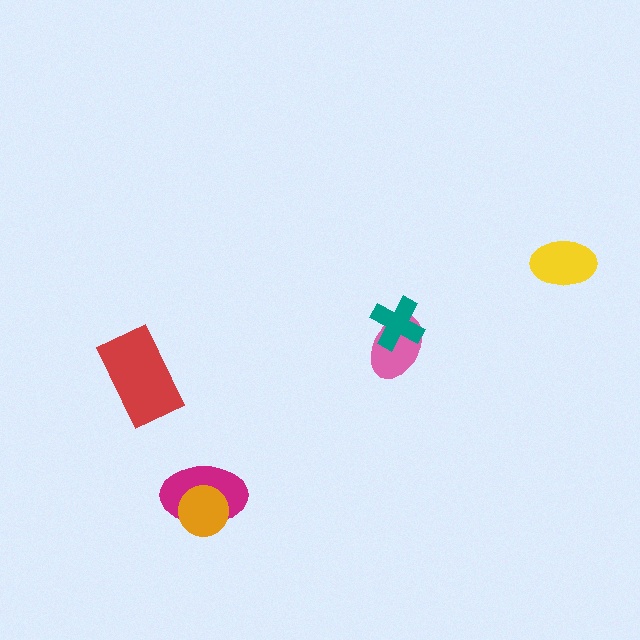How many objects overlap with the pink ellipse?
1 object overlaps with the pink ellipse.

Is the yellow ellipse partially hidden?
No, no other shape covers it.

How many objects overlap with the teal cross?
1 object overlaps with the teal cross.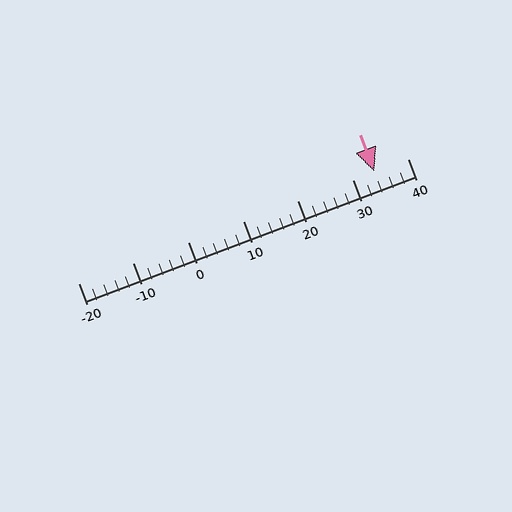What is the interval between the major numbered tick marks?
The major tick marks are spaced 10 units apart.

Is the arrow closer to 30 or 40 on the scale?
The arrow is closer to 30.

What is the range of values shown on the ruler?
The ruler shows values from -20 to 40.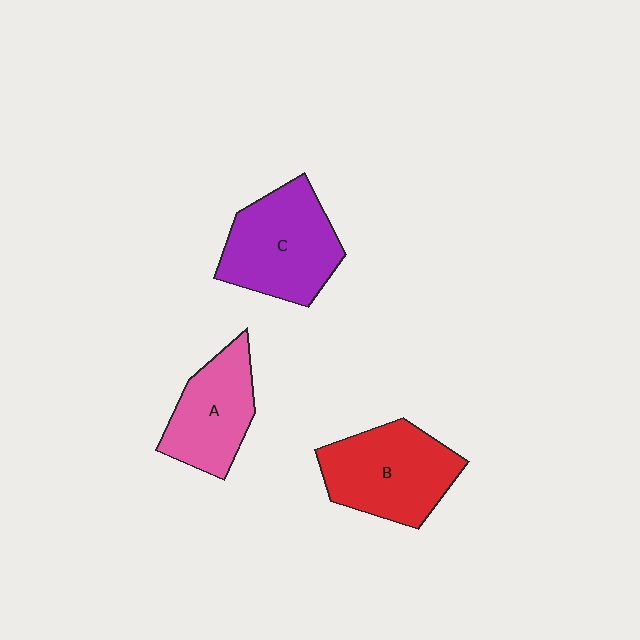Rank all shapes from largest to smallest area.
From largest to smallest: C (purple), B (red), A (pink).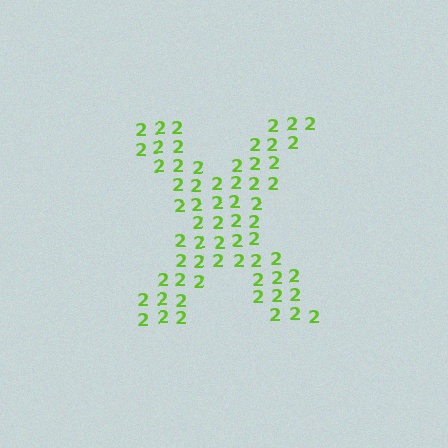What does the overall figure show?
The overall figure shows the letter X.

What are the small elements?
The small elements are digit 2's.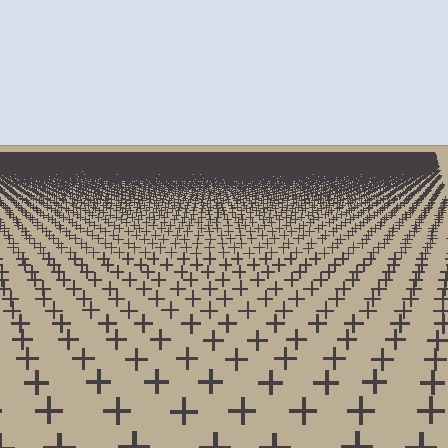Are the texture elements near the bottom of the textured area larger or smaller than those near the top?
Larger. Near the bottom, elements are closer to the viewer and appear at a bigger on-screen size.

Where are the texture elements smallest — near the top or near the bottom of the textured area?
Near the top.